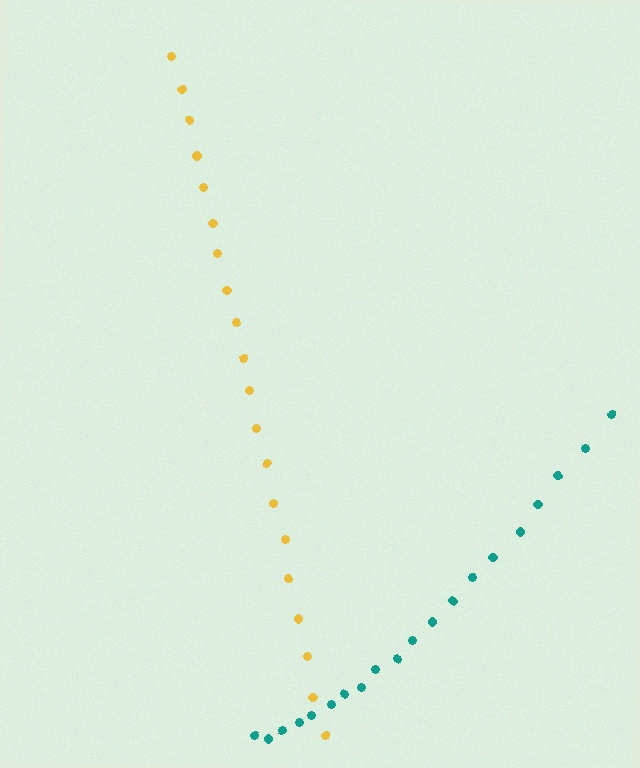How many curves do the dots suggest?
There are 2 distinct paths.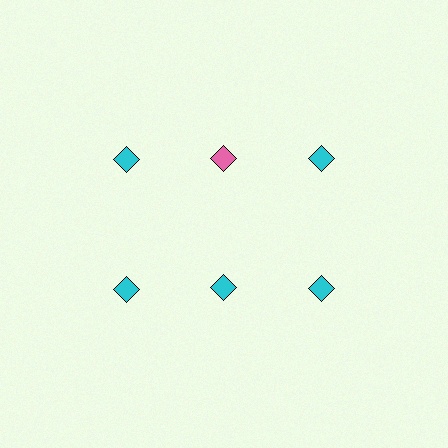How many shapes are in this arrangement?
There are 6 shapes arranged in a grid pattern.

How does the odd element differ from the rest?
It has a different color: pink instead of cyan.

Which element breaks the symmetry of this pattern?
The pink diamond in the top row, second from left column breaks the symmetry. All other shapes are cyan diamonds.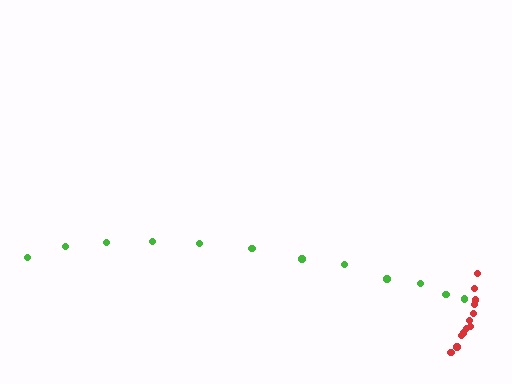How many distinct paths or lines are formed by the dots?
There are 2 distinct paths.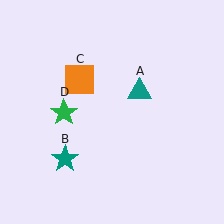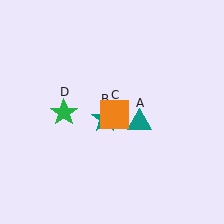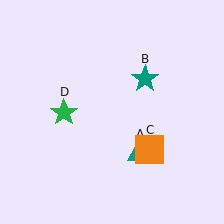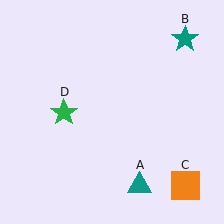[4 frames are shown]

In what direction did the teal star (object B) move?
The teal star (object B) moved up and to the right.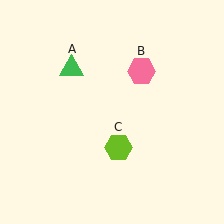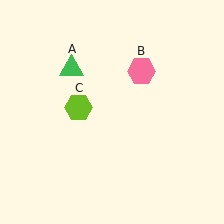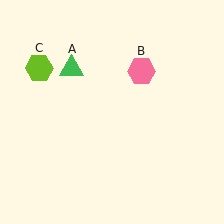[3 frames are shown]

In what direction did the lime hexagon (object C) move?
The lime hexagon (object C) moved up and to the left.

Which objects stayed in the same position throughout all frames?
Green triangle (object A) and pink hexagon (object B) remained stationary.